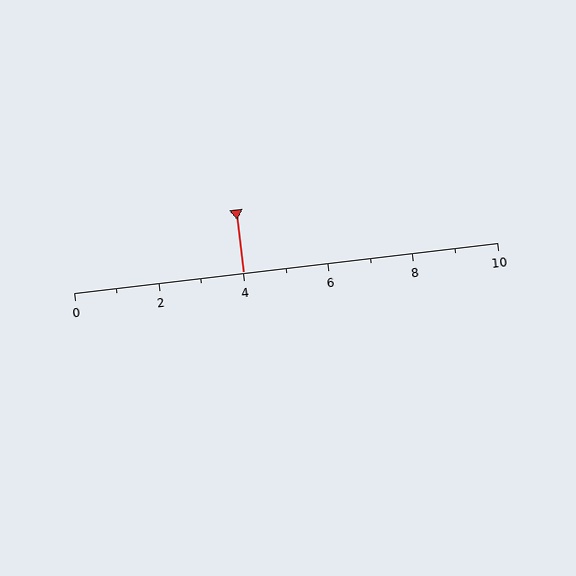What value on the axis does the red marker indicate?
The marker indicates approximately 4.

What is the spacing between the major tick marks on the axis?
The major ticks are spaced 2 apart.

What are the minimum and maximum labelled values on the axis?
The axis runs from 0 to 10.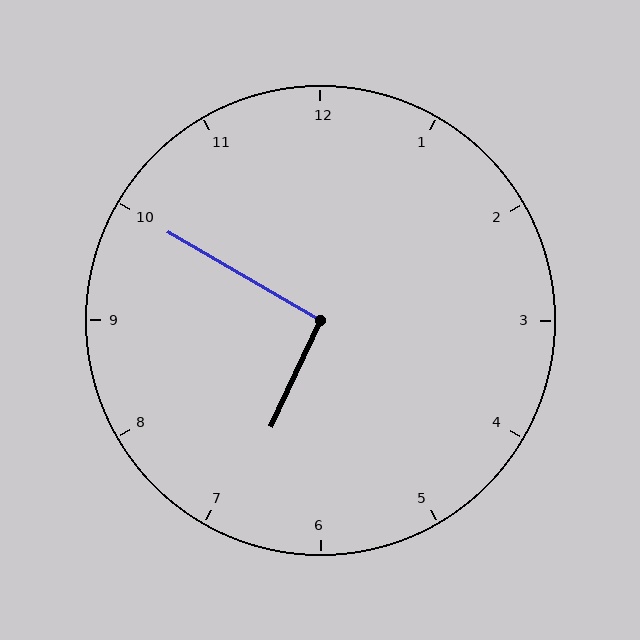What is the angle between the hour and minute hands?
Approximately 95 degrees.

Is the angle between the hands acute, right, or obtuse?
It is right.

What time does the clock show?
6:50.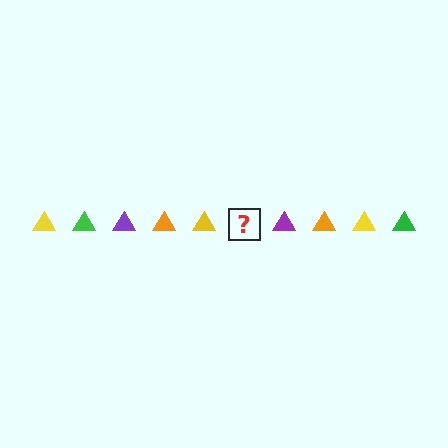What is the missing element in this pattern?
The missing element is a green triangle.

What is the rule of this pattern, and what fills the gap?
The rule is that the pattern cycles through yellow, green, purple, orange triangles. The gap should be filled with a green triangle.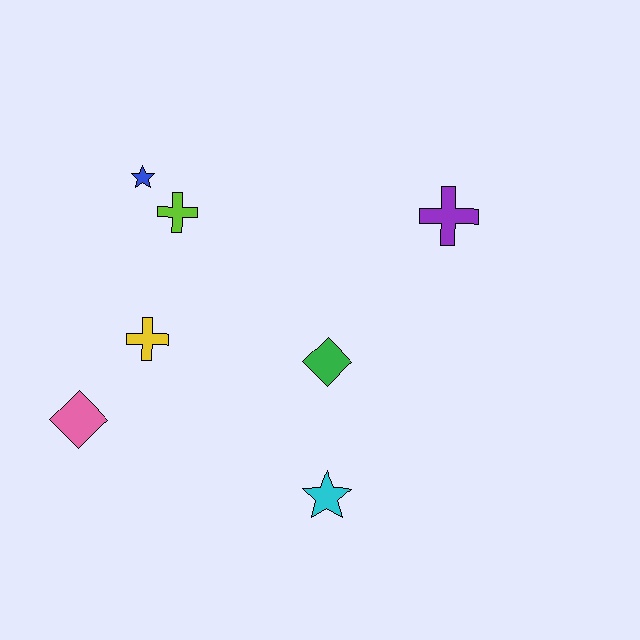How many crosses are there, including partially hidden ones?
There are 3 crosses.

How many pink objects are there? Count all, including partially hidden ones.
There is 1 pink object.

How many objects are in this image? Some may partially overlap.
There are 7 objects.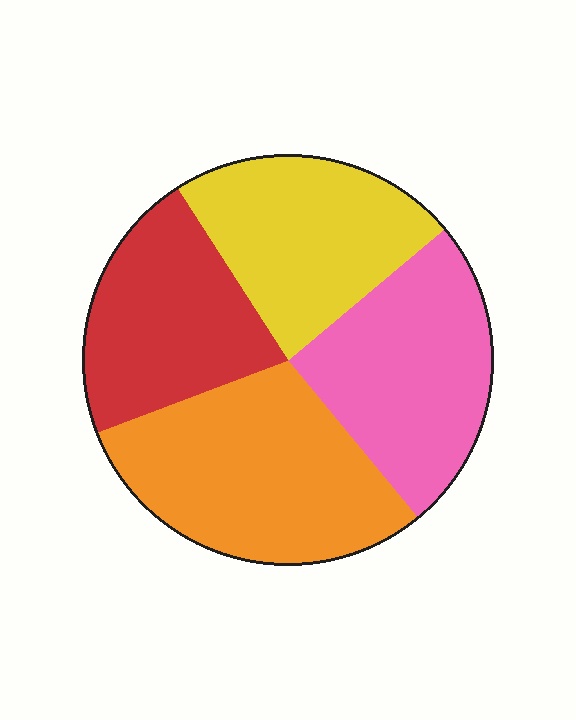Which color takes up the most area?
Orange, at roughly 30%.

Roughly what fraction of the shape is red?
Red covers around 20% of the shape.